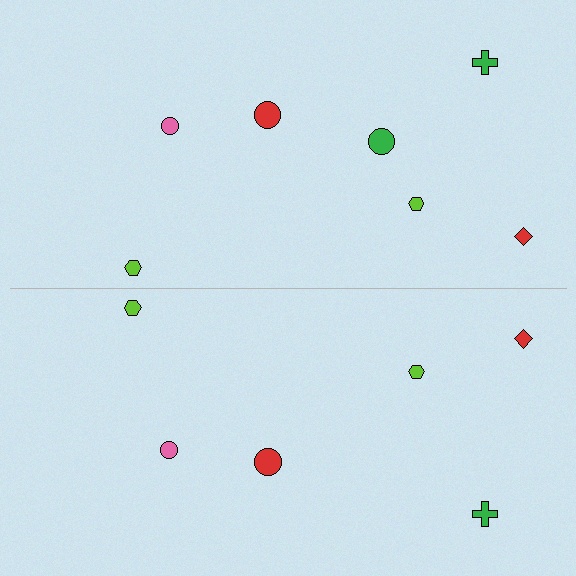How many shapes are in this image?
There are 13 shapes in this image.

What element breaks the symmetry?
A green circle is missing from the bottom side.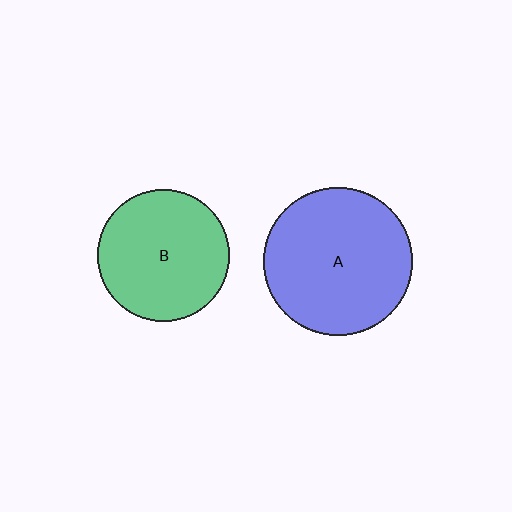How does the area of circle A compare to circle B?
Approximately 1.3 times.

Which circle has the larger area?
Circle A (blue).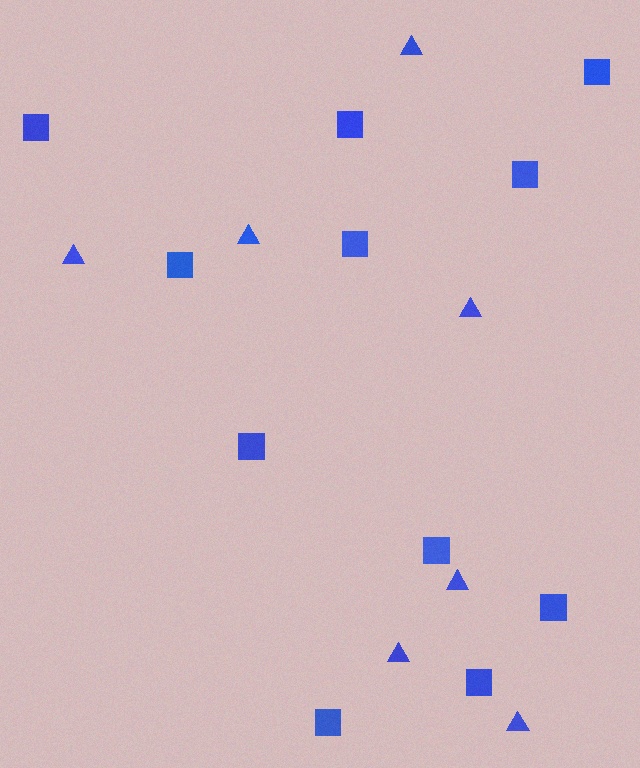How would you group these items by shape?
There are 2 groups: one group of triangles (7) and one group of squares (11).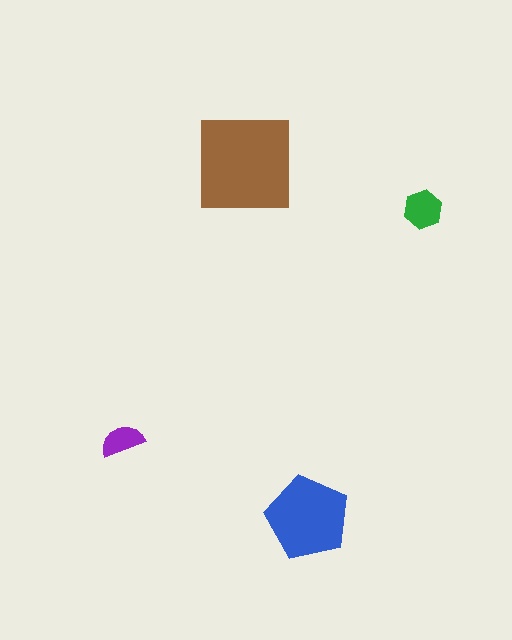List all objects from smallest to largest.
The purple semicircle, the green hexagon, the blue pentagon, the brown square.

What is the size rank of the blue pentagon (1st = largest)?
2nd.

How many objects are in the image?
There are 4 objects in the image.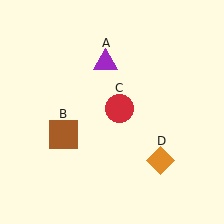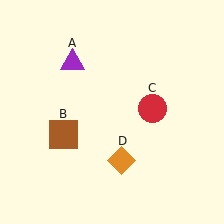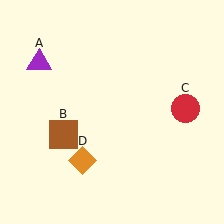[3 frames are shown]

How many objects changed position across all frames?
3 objects changed position: purple triangle (object A), red circle (object C), orange diamond (object D).